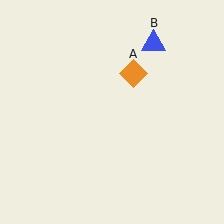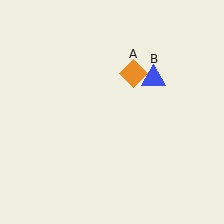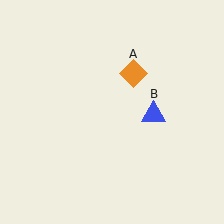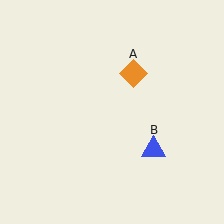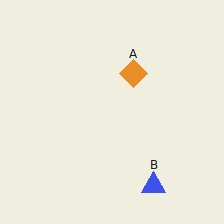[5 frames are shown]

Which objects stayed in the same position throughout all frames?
Orange diamond (object A) remained stationary.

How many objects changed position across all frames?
1 object changed position: blue triangle (object B).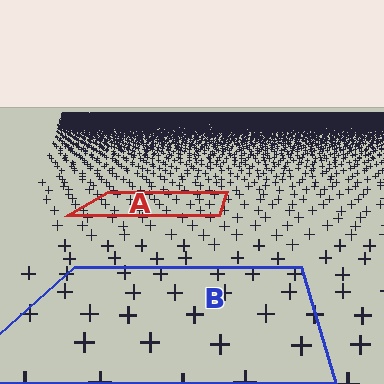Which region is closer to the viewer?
Region B is closer. The texture elements there are larger and more spread out.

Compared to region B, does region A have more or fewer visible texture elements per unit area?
Region A has more texture elements per unit area — they are packed more densely because it is farther away.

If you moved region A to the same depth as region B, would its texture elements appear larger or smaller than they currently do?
They would appear larger. At a closer depth, the same texture elements are projected at a bigger on-screen size.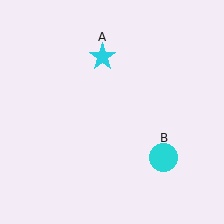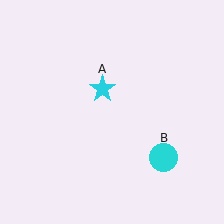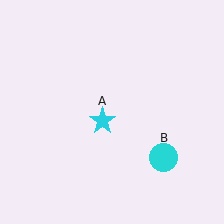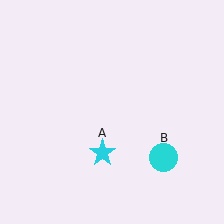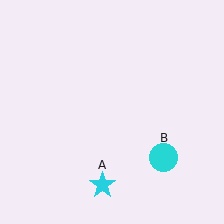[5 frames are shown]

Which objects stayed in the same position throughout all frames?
Cyan circle (object B) remained stationary.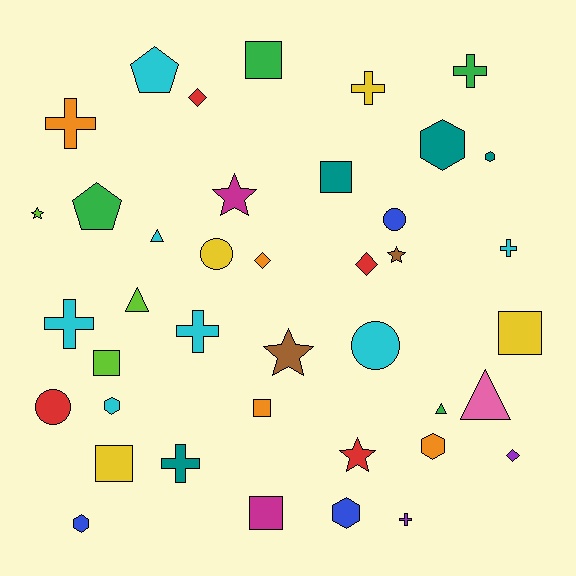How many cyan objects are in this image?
There are 7 cyan objects.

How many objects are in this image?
There are 40 objects.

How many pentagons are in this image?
There are 2 pentagons.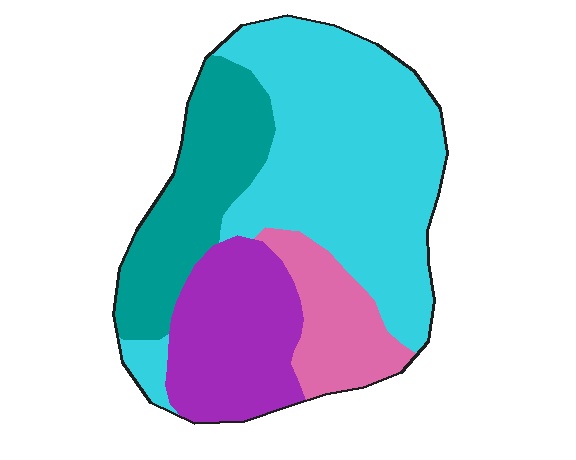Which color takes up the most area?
Cyan, at roughly 45%.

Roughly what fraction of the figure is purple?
Purple takes up about one fifth (1/5) of the figure.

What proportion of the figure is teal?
Teal takes up about one fifth (1/5) of the figure.